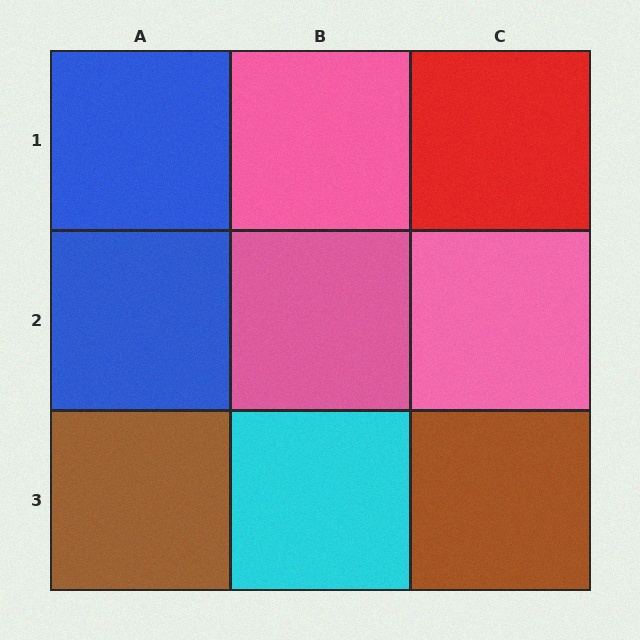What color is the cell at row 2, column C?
Pink.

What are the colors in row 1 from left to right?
Blue, pink, red.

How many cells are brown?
2 cells are brown.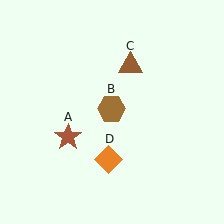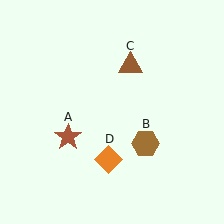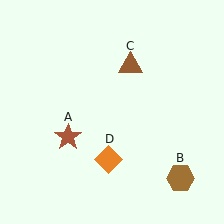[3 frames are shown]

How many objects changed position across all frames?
1 object changed position: brown hexagon (object B).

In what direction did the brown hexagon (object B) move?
The brown hexagon (object B) moved down and to the right.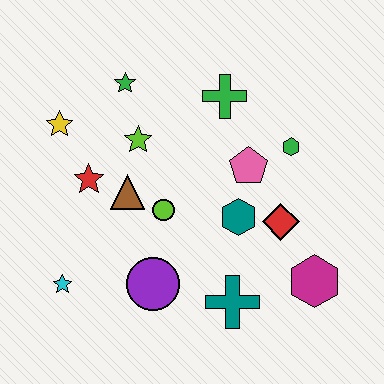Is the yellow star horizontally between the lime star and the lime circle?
No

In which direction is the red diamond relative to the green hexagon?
The red diamond is below the green hexagon.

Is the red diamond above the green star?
No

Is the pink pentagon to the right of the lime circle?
Yes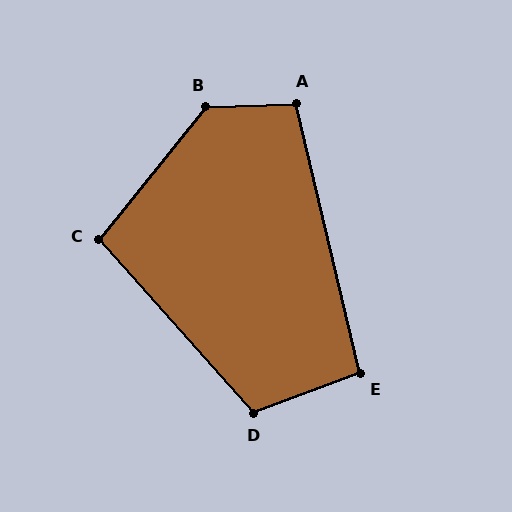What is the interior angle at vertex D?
Approximately 111 degrees (obtuse).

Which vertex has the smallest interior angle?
E, at approximately 97 degrees.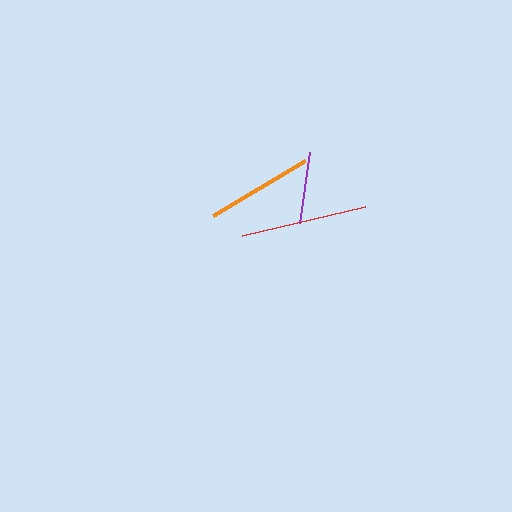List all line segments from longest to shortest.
From longest to shortest: red, orange, purple.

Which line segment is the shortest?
The purple line is the shortest at approximately 71 pixels.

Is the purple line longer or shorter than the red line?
The red line is longer than the purple line.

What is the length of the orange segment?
The orange segment is approximately 107 pixels long.